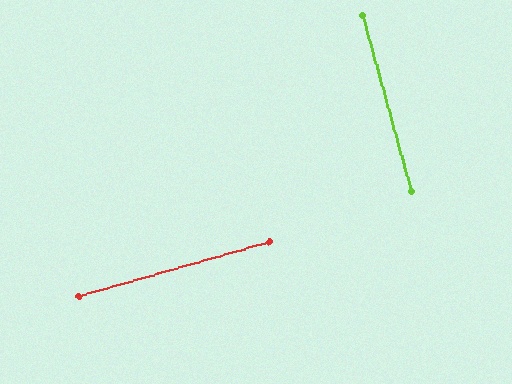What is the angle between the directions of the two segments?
Approximately 89 degrees.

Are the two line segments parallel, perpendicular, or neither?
Perpendicular — they meet at approximately 89°.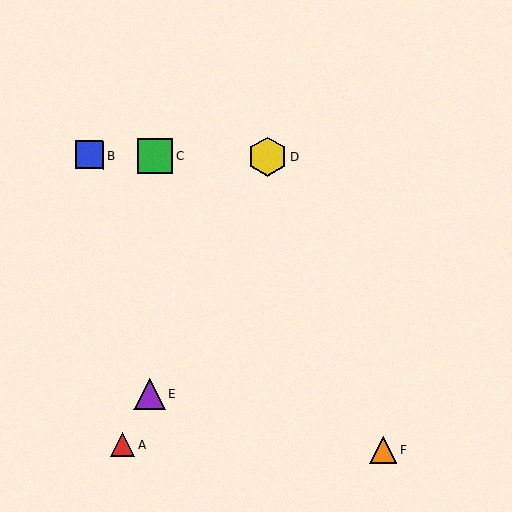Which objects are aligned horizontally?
Objects B, C, D are aligned horizontally.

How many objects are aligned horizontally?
3 objects (B, C, D) are aligned horizontally.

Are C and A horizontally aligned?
No, C is at y≈156 and A is at y≈444.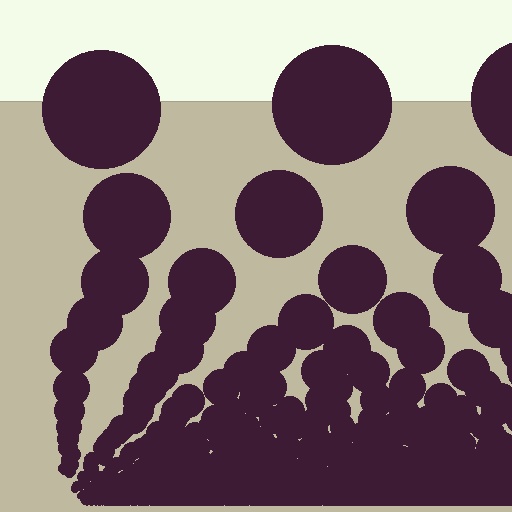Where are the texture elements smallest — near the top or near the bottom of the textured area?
Near the bottom.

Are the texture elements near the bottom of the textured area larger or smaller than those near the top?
Smaller. The gradient is inverted — elements near the bottom are smaller and denser.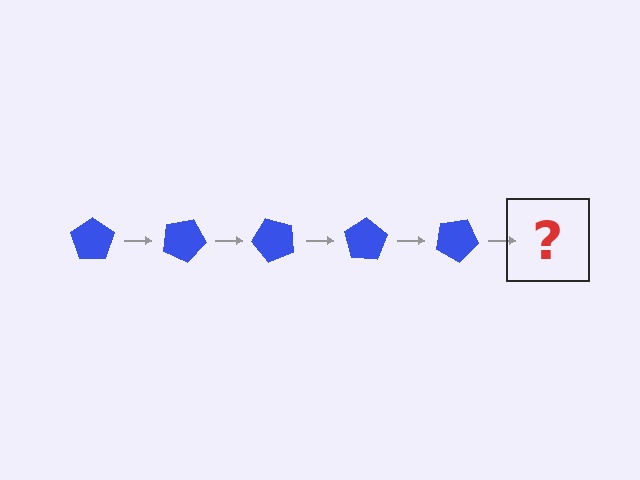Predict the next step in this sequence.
The next step is a blue pentagon rotated 125 degrees.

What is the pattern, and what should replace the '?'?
The pattern is that the pentagon rotates 25 degrees each step. The '?' should be a blue pentagon rotated 125 degrees.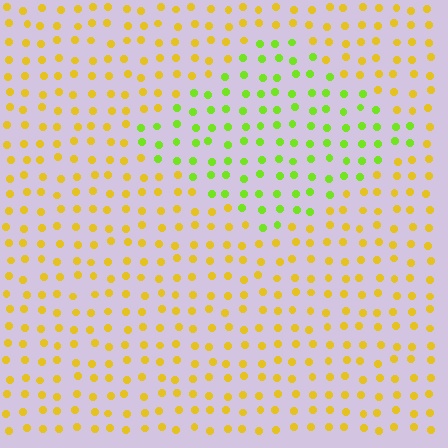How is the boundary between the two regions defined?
The boundary is defined purely by a slight shift in hue (about 45 degrees). Spacing, size, and orientation are identical on both sides.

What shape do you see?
I see a diamond.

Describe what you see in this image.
The image is filled with small yellow elements in a uniform arrangement. A diamond-shaped region is visible where the elements are tinted to a slightly different hue, forming a subtle color boundary.